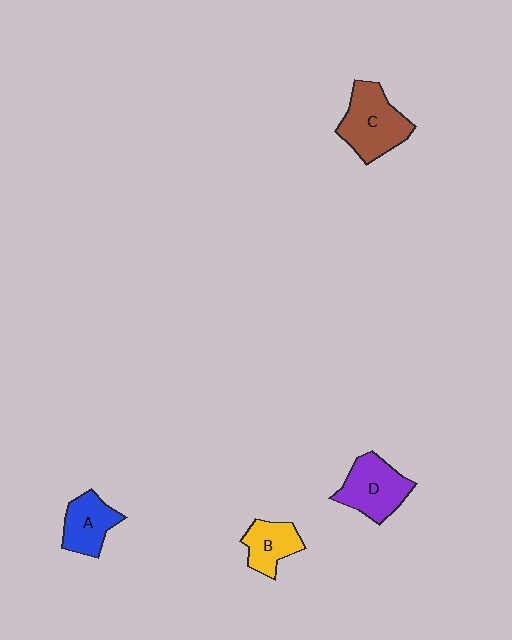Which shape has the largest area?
Shape C (brown).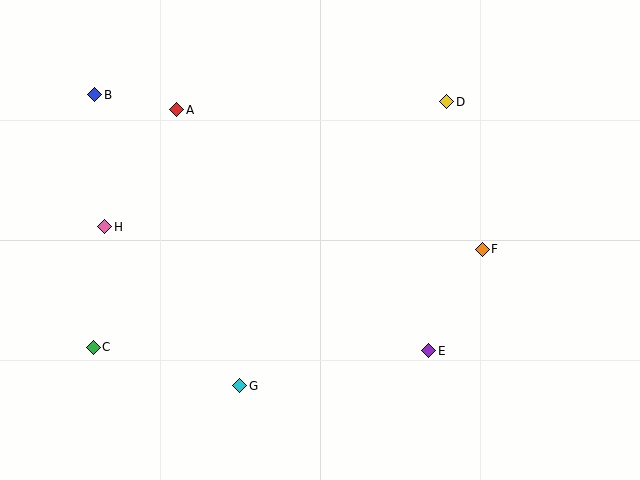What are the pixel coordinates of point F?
Point F is at (482, 249).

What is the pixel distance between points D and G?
The distance between D and G is 352 pixels.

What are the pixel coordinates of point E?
Point E is at (429, 351).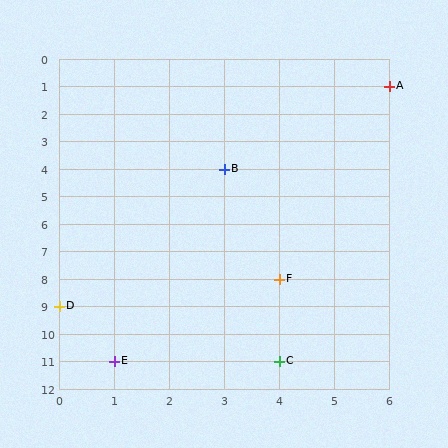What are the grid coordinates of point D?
Point D is at grid coordinates (0, 9).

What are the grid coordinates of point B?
Point B is at grid coordinates (3, 4).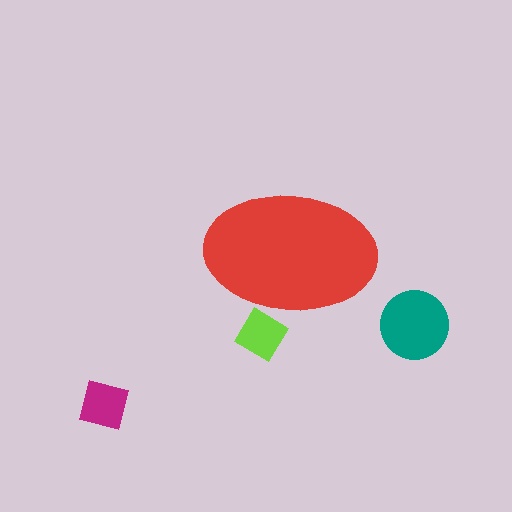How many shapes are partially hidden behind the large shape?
1 shape is partially hidden.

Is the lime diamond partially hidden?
Yes, the lime diamond is partially hidden behind the red ellipse.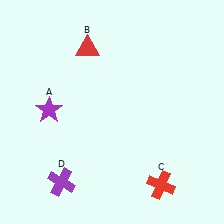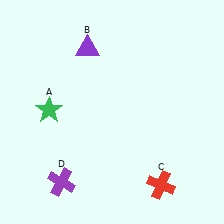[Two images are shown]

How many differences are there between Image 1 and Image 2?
There are 2 differences between the two images.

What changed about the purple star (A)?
In Image 1, A is purple. In Image 2, it changed to green.